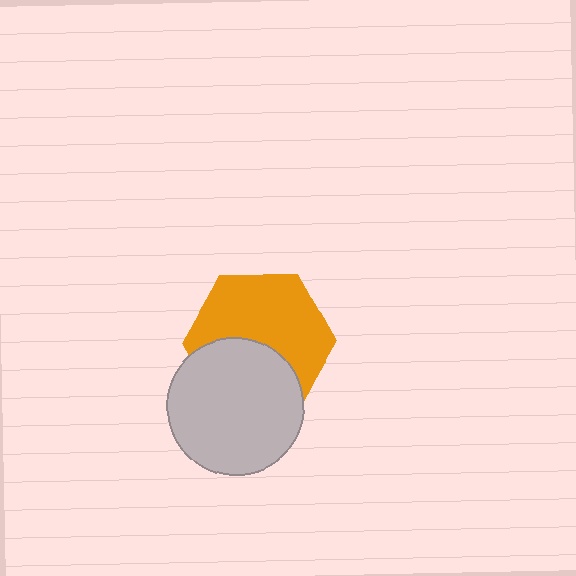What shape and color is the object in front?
The object in front is a light gray circle.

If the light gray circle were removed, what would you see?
You would see the complete orange hexagon.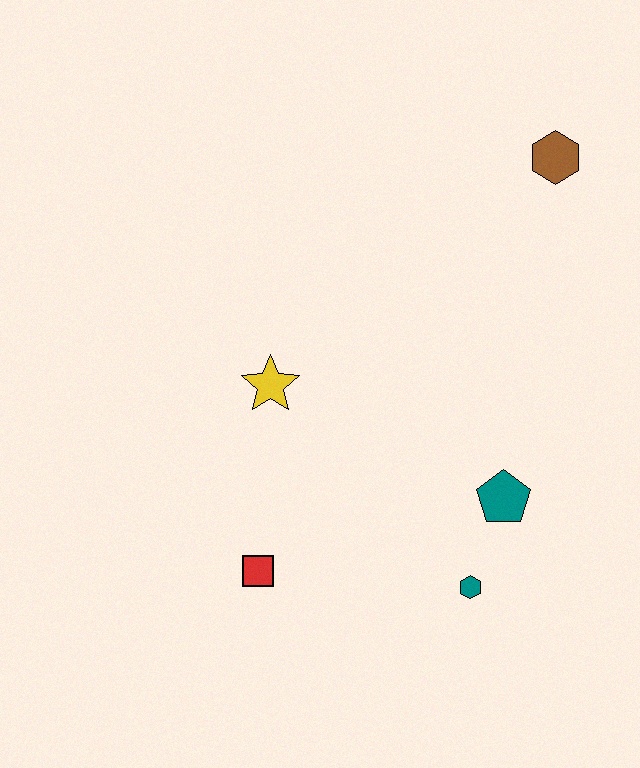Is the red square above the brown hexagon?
No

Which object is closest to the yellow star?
The red square is closest to the yellow star.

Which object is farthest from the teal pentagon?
The brown hexagon is farthest from the teal pentagon.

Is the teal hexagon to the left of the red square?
No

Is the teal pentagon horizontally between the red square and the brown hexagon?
Yes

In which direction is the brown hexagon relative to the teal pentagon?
The brown hexagon is above the teal pentagon.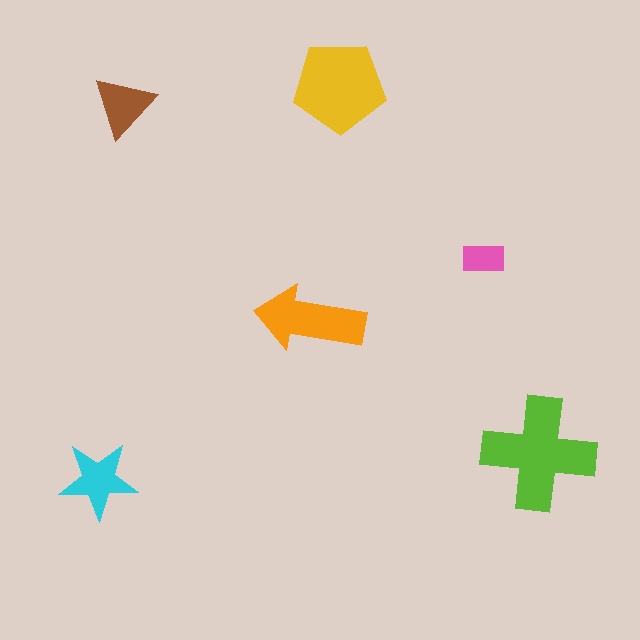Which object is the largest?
The lime cross.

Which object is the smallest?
The pink rectangle.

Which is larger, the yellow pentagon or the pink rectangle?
The yellow pentagon.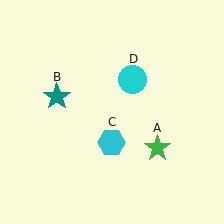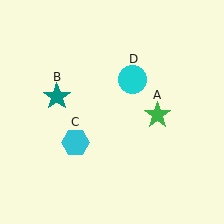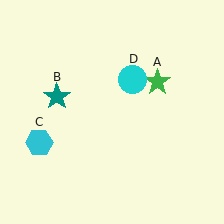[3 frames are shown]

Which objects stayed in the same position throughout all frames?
Teal star (object B) and cyan circle (object D) remained stationary.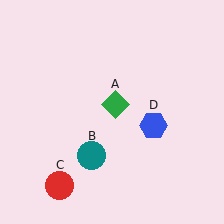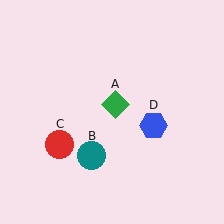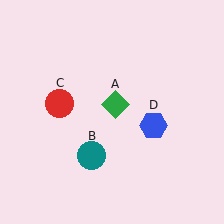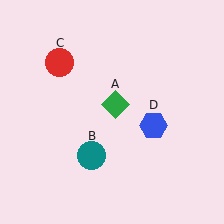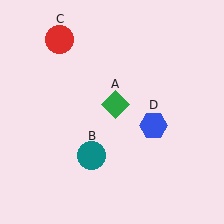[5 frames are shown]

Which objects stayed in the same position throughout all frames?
Green diamond (object A) and teal circle (object B) and blue hexagon (object D) remained stationary.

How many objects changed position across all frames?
1 object changed position: red circle (object C).